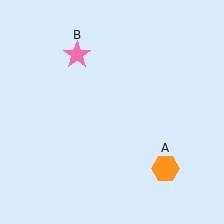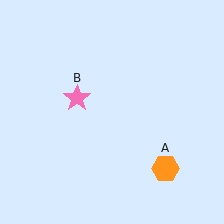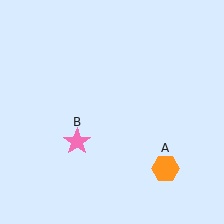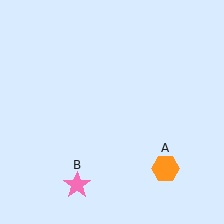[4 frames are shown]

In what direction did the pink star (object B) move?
The pink star (object B) moved down.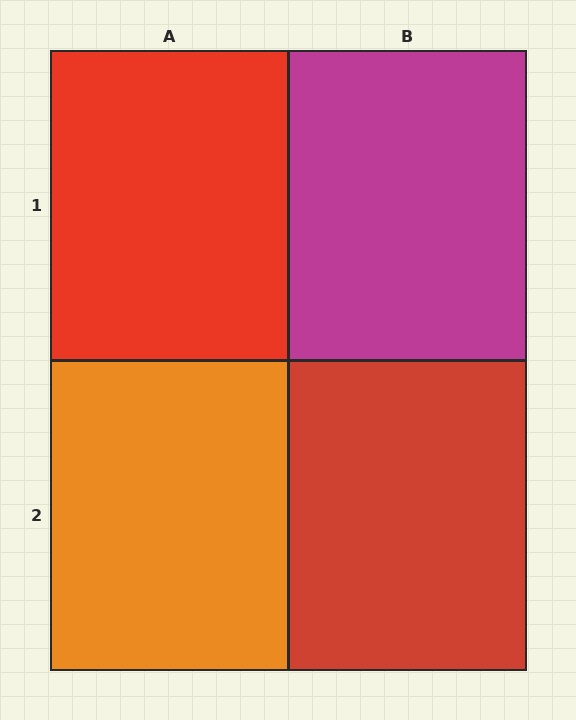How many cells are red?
2 cells are red.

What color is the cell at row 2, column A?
Orange.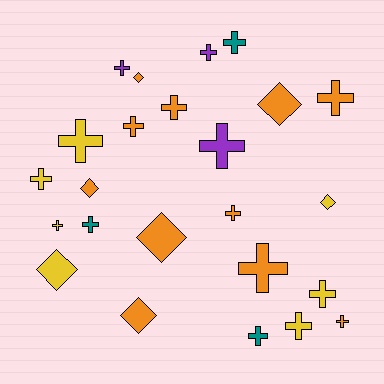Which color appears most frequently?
Orange, with 11 objects.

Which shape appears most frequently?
Cross, with 17 objects.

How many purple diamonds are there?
There are no purple diamonds.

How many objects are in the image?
There are 24 objects.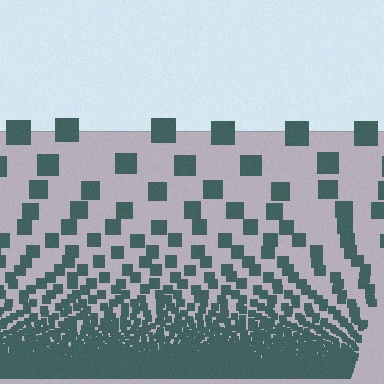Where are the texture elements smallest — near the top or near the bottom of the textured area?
Near the bottom.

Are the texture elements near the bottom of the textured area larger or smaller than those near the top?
Smaller. The gradient is inverted — elements near the bottom are smaller and denser.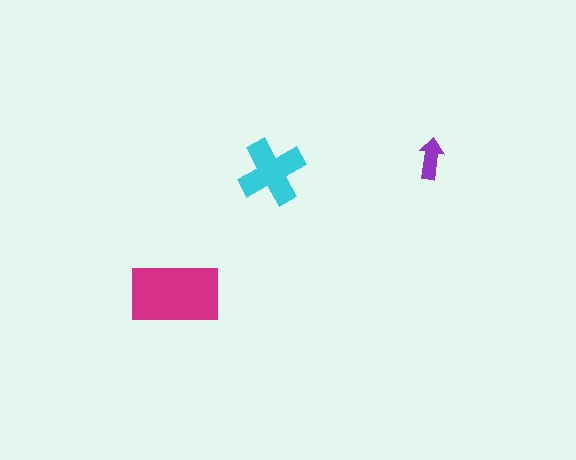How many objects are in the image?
There are 3 objects in the image.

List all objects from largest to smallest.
The magenta rectangle, the cyan cross, the purple arrow.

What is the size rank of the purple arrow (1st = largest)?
3rd.